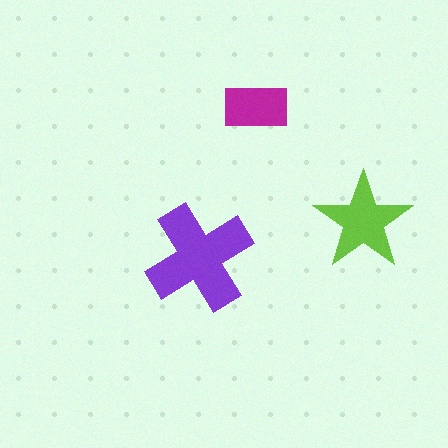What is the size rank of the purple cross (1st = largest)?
1st.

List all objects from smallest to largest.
The magenta rectangle, the lime star, the purple cross.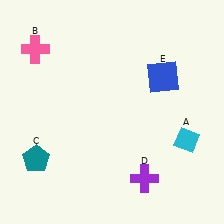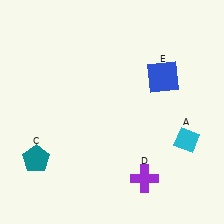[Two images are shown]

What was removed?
The pink cross (B) was removed in Image 2.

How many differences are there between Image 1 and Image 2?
There is 1 difference between the two images.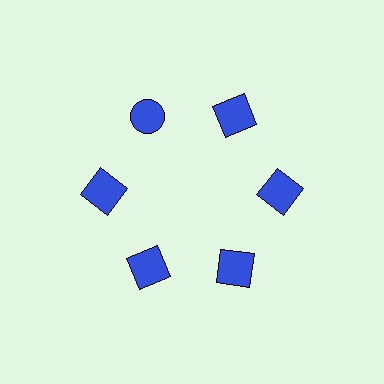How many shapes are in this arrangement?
There are 6 shapes arranged in a ring pattern.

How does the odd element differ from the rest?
It has a different shape: circle instead of square.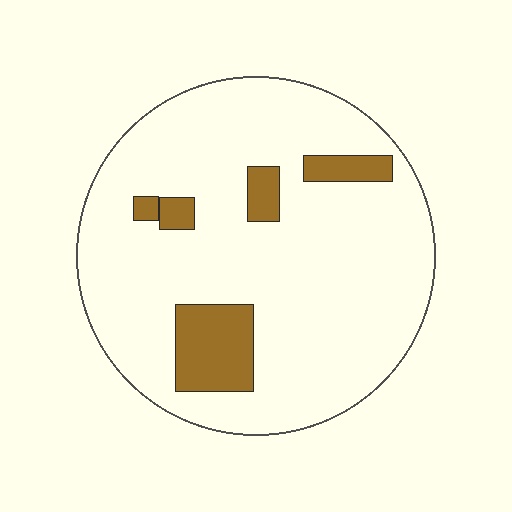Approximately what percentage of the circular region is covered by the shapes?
Approximately 15%.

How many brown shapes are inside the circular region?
5.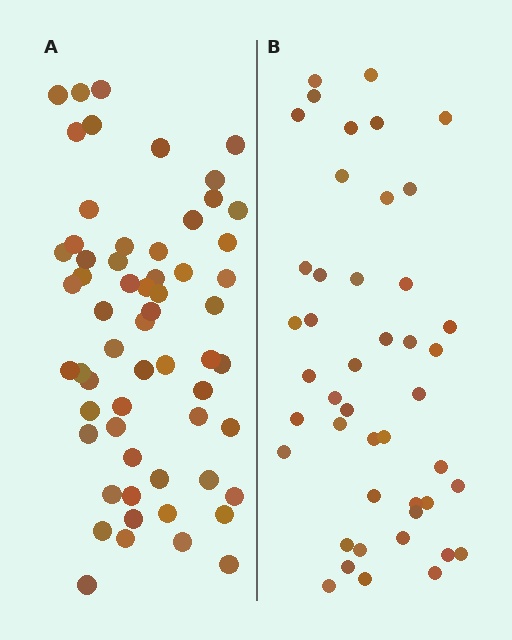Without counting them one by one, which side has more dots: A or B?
Region A (the left region) has more dots.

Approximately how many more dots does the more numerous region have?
Region A has approximately 15 more dots than region B.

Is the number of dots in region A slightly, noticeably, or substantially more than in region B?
Region A has noticeably more, but not dramatically so. The ratio is roughly 1.3 to 1.